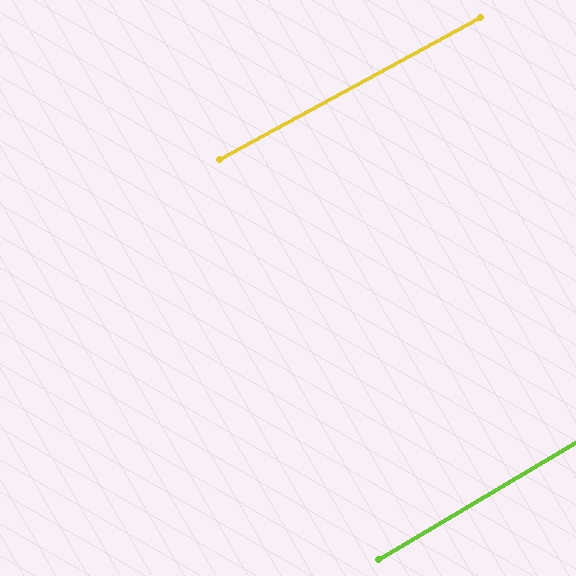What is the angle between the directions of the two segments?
Approximately 2 degrees.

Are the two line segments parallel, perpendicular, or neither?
Parallel — their directions differ by only 1.9°.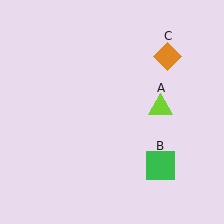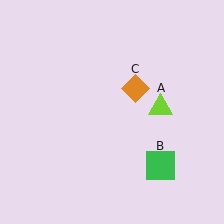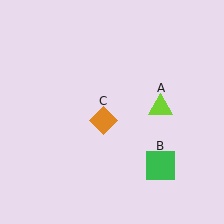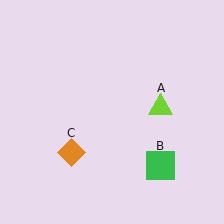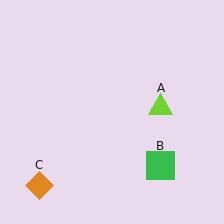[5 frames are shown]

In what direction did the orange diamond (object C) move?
The orange diamond (object C) moved down and to the left.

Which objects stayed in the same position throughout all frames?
Lime triangle (object A) and green square (object B) remained stationary.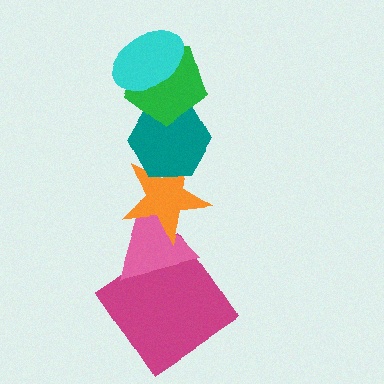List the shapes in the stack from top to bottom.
From top to bottom: the cyan ellipse, the green pentagon, the teal hexagon, the orange star, the pink triangle, the magenta diamond.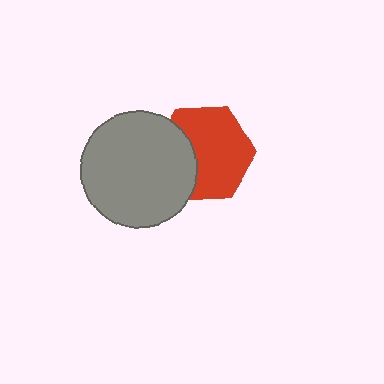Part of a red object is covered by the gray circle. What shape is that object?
It is a hexagon.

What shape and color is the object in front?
The object in front is a gray circle.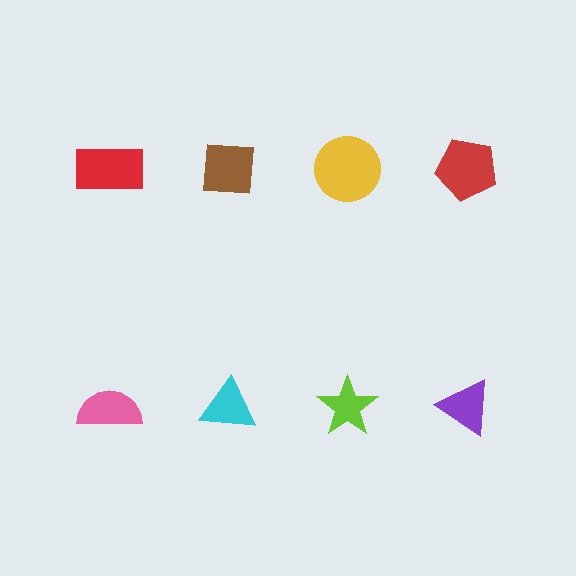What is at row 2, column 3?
A lime star.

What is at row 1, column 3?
A yellow circle.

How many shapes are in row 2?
4 shapes.